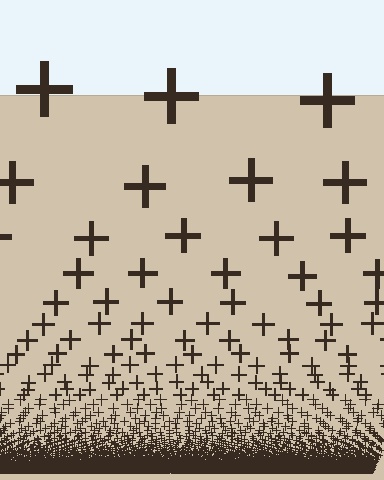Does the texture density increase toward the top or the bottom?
Density increases toward the bottom.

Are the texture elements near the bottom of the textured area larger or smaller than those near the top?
Smaller. The gradient is inverted — elements near the bottom are smaller and denser.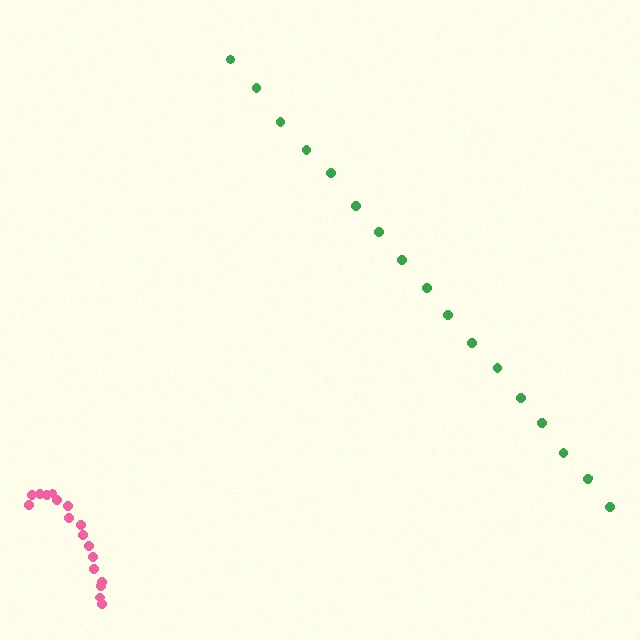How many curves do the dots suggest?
There are 2 distinct paths.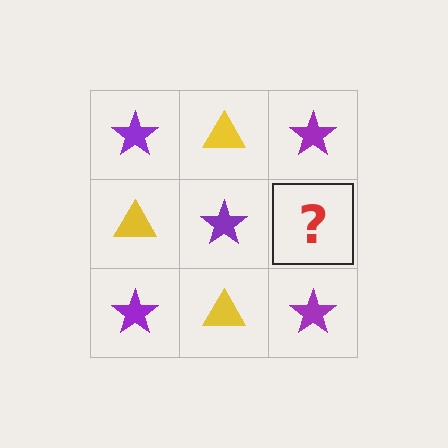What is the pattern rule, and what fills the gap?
The rule is that it alternates purple star and yellow triangle in a checkerboard pattern. The gap should be filled with a yellow triangle.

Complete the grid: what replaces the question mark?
The question mark should be replaced with a yellow triangle.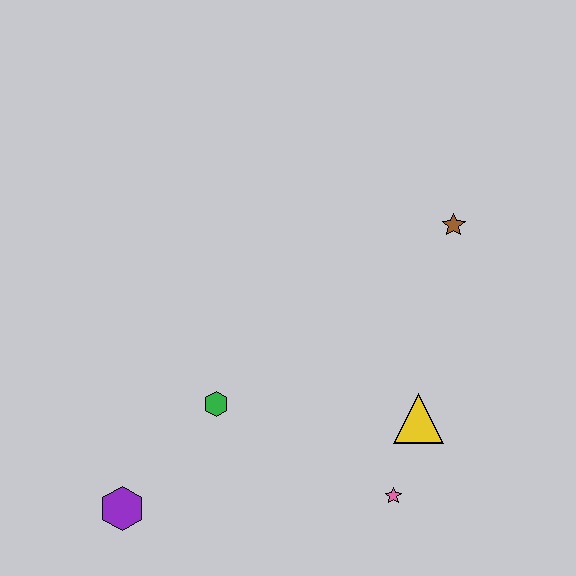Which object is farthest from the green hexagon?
The brown star is farthest from the green hexagon.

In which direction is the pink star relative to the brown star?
The pink star is below the brown star.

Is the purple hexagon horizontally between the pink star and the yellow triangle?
No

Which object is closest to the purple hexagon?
The green hexagon is closest to the purple hexagon.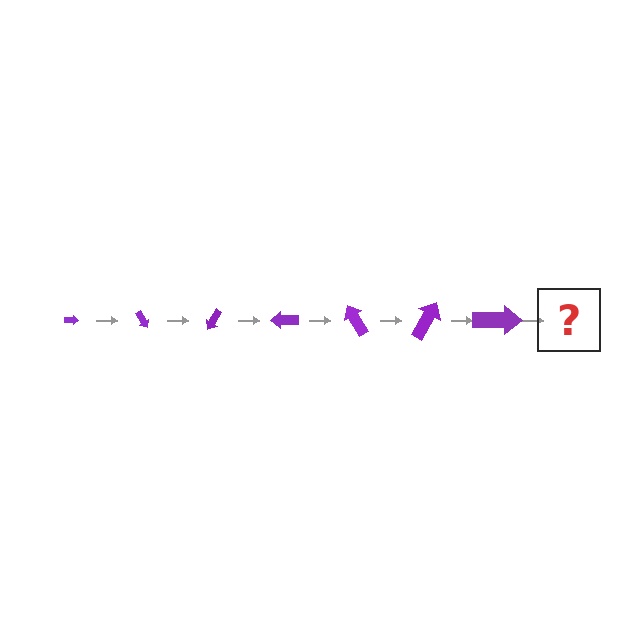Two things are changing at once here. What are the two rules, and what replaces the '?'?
The two rules are that the arrow grows larger each step and it rotates 60 degrees each step. The '?' should be an arrow, larger than the previous one and rotated 420 degrees from the start.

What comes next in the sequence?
The next element should be an arrow, larger than the previous one and rotated 420 degrees from the start.